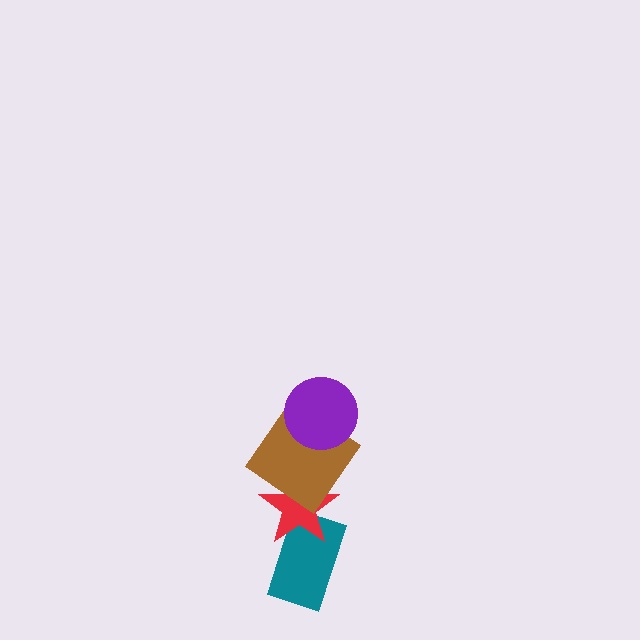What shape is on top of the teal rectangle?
The red star is on top of the teal rectangle.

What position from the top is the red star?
The red star is 3rd from the top.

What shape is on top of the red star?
The brown diamond is on top of the red star.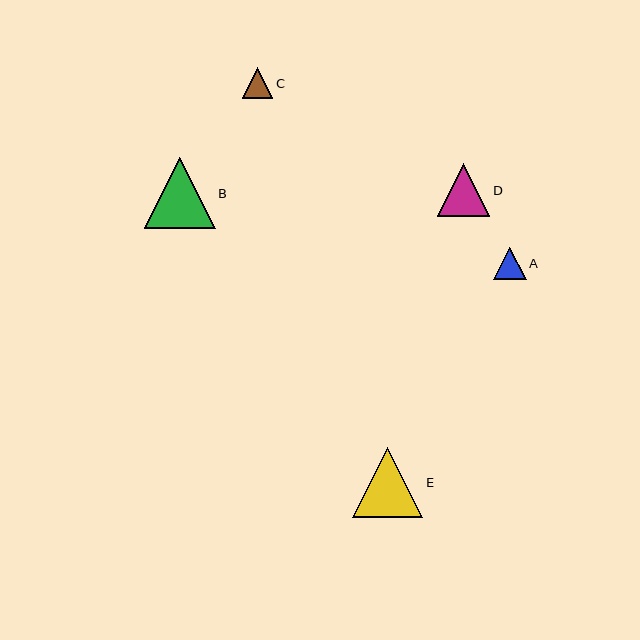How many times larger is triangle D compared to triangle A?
Triangle D is approximately 1.6 times the size of triangle A.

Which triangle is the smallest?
Triangle C is the smallest with a size of approximately 30 pixels.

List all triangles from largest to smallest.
From largest to smallest: B, E, D, A, C.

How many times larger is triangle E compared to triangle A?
Triangle E is approximately 2.2 times the size of triangle A.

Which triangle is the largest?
Triangle B is the largest with a size of approximately 71 pixels.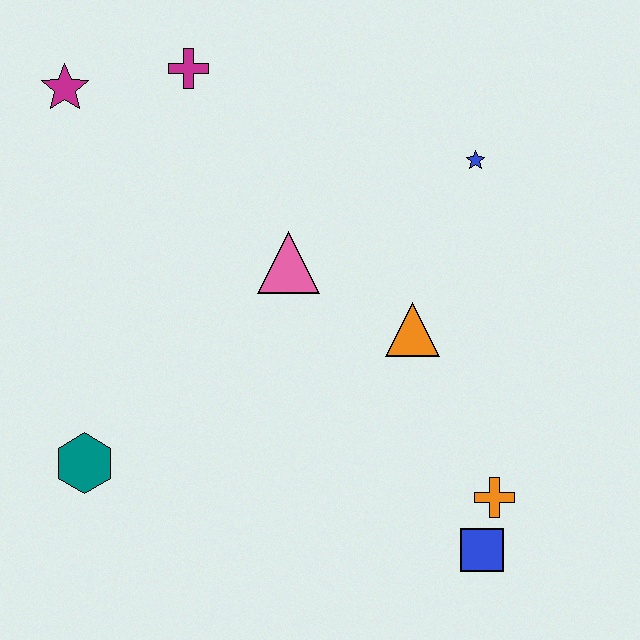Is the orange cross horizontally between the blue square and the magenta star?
No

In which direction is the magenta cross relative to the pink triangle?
The magenta cross is above the pink triangle.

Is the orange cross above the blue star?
No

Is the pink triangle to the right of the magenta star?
Yes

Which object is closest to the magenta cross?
The magenta star is closest to the magenta cross.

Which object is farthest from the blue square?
The magenta star is farthest from the blue square.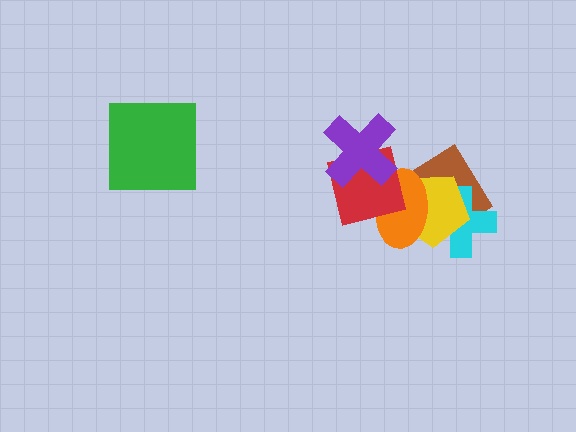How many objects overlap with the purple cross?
2 objects overlap with the purple cross.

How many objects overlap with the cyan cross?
3 objects overlap with the cyan cross.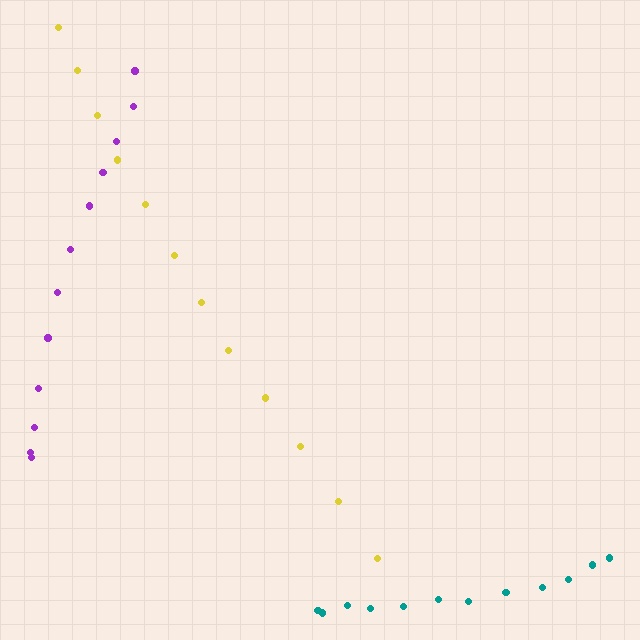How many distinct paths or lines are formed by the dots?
There are 3 distinct paths.